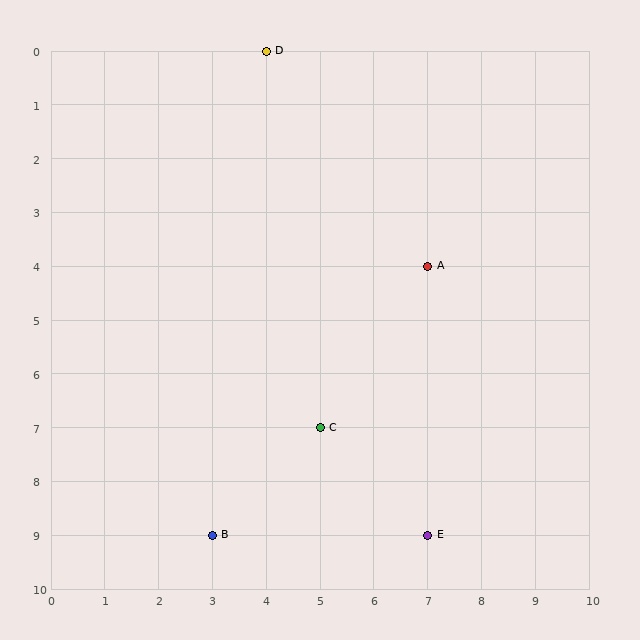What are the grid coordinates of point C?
Point C is at grid coordinates (5, 7).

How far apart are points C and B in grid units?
Points C and B are 2 columns and 2 rows apart (about 2.8 grid units diagonally).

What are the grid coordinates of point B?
Point B is at grid coordinates (3, 9).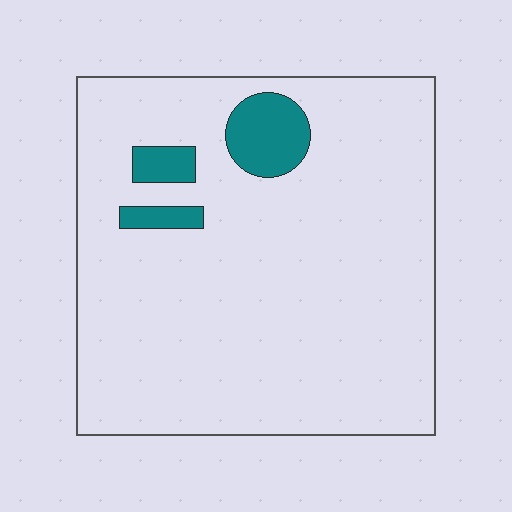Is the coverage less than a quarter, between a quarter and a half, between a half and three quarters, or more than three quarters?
Less than a quarter.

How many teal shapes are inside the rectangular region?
3.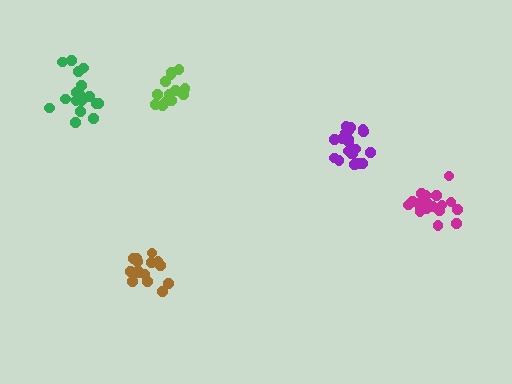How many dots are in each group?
Group 1: 20 dots, Group 2: 20 dots, Group 3: 14 dots, Group 4: 16 dots, Group 5: 18 dots (88 total).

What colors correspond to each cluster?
The clusters are colored: purple, magenta, lime, brown, green.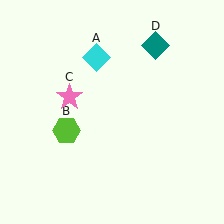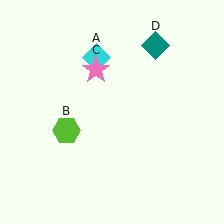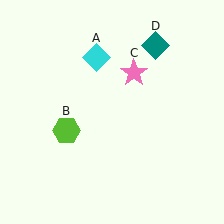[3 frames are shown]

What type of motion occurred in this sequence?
The pink star (object C) rotated clockwise around the center of the scene.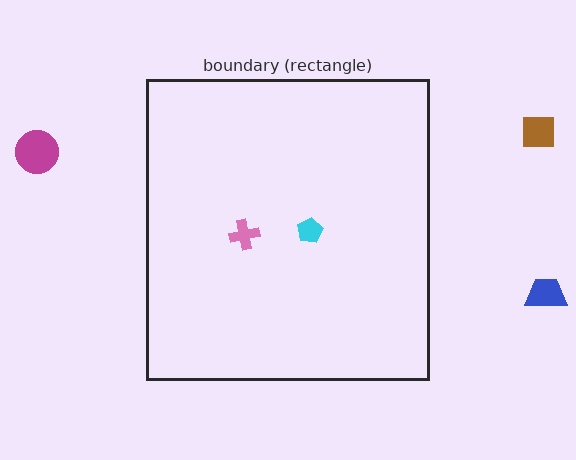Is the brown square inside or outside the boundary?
Outside.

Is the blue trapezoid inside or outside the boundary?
Outside.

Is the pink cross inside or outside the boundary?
Inside.